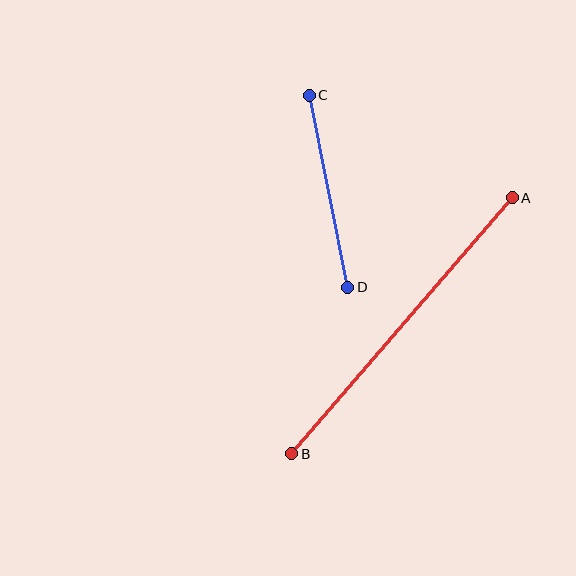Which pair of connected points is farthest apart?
Points A and B are farthest apart.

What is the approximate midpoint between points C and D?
The midpoint is at approximately (328, 191) pixels.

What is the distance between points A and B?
The distance is approximately 338 pixels.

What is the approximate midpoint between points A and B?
The midpoint is at approximately (402, 326) pixels.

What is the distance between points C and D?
The distance is approximately 196 pixels.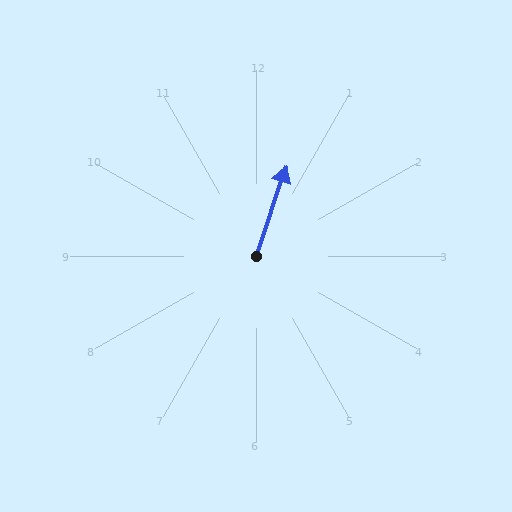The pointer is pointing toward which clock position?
Roughly 1 o'clock.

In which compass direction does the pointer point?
North.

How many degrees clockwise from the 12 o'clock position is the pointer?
Approximately 19 degrees.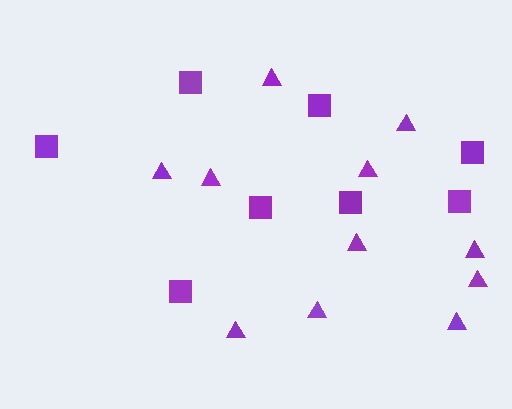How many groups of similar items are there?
There are 2 groups: one group of squares (8) and one group of triangles (11).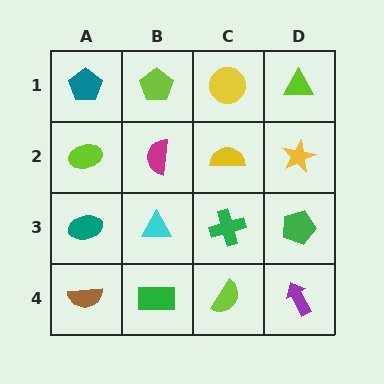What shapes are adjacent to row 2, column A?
A teal pentagon (row 1, column A), a teal ellipse (row 3, column A), a magenta semicircle (row 2, column B).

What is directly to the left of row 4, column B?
A brown semicircle.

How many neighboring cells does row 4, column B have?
3.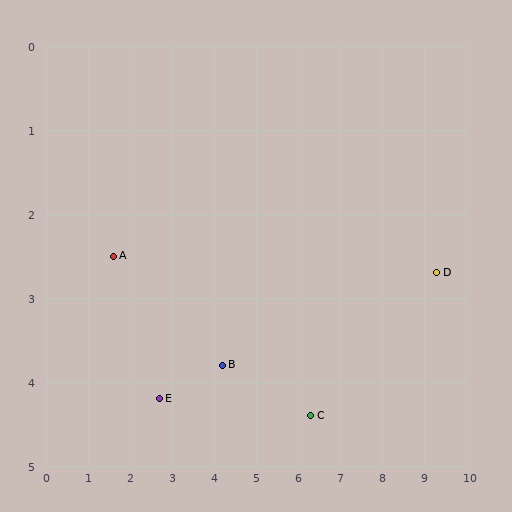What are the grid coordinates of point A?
Point A is at approximately (1.6, 2.5).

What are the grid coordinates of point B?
Point B is at approximately (4.2, 3.8).